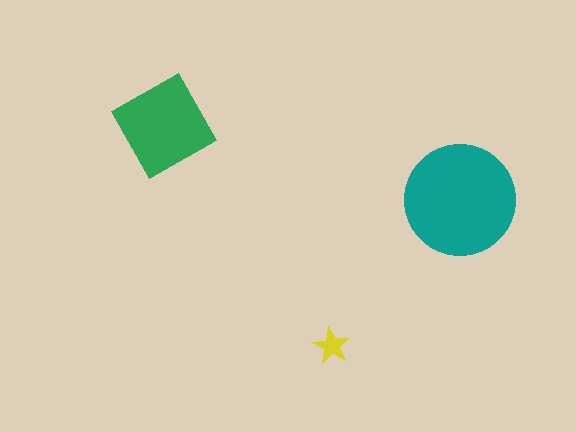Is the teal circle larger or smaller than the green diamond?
Larger.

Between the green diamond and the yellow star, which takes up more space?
The green diamond.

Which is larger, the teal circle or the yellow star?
The teal circle.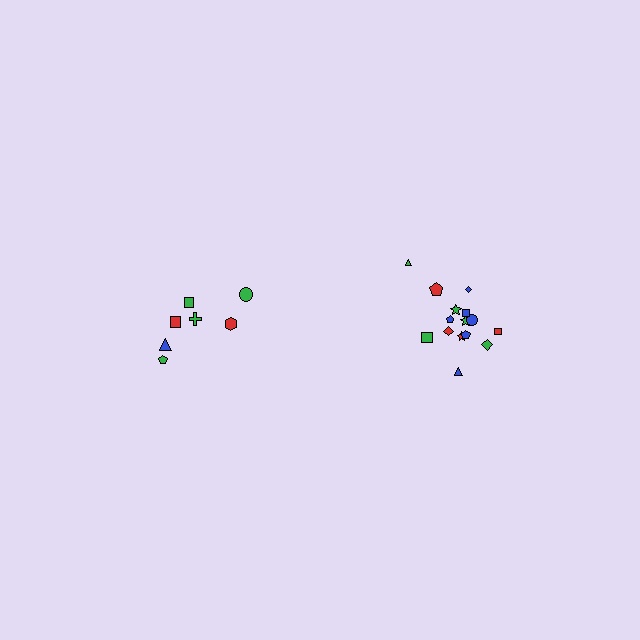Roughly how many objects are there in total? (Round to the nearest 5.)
Roughly 20 objects in total.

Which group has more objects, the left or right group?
The right group.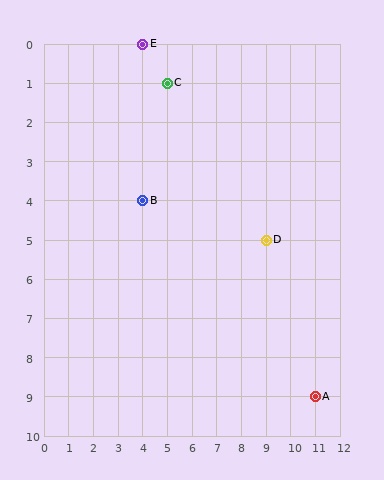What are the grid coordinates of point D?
Point D is at grid coordinates (9, 5).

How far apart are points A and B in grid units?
Points A and B are 7 columns and 5 rows apart (about 8.6 grid units diagonally).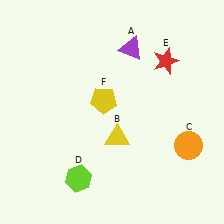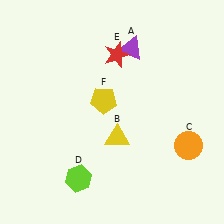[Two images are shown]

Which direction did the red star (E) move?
The red star (E) moved left.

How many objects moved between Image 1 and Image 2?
1 object moved between the two images.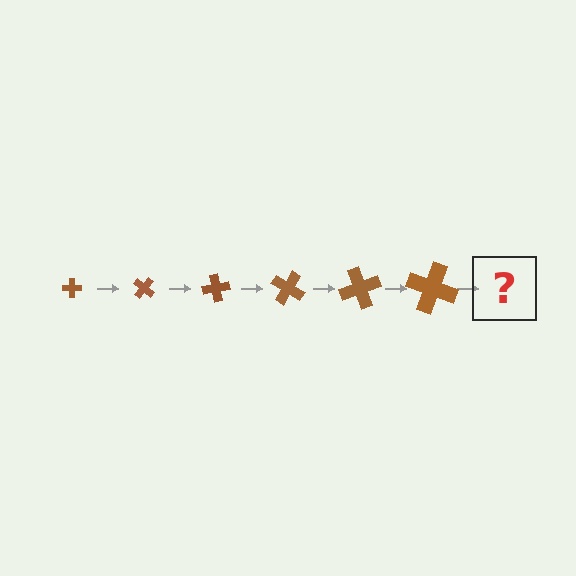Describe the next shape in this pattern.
It should be a cross, larger than the previous one and rotated 240 degrees from the start.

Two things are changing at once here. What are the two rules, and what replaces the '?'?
The two rules are that the cross grows larger each step and it rotates 40 degrees each step. The '?' should be a cross, larger than the previous one and rotated 240 degrees from the start.